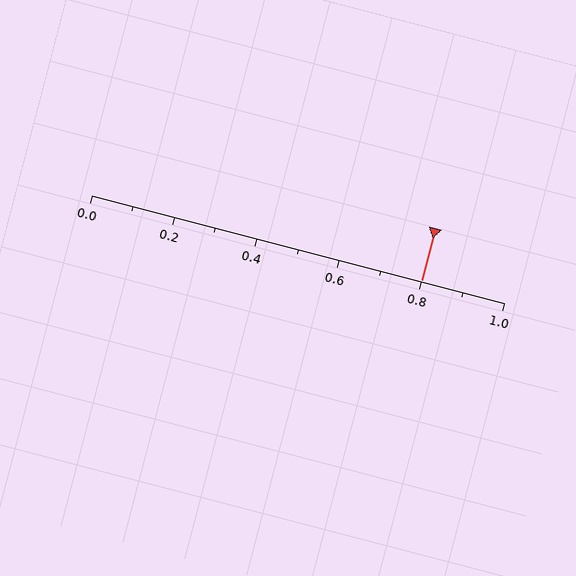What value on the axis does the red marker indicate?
The marker indicates approximately 0.8.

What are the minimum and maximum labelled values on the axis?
The axis runs from 0.0 to 1.0.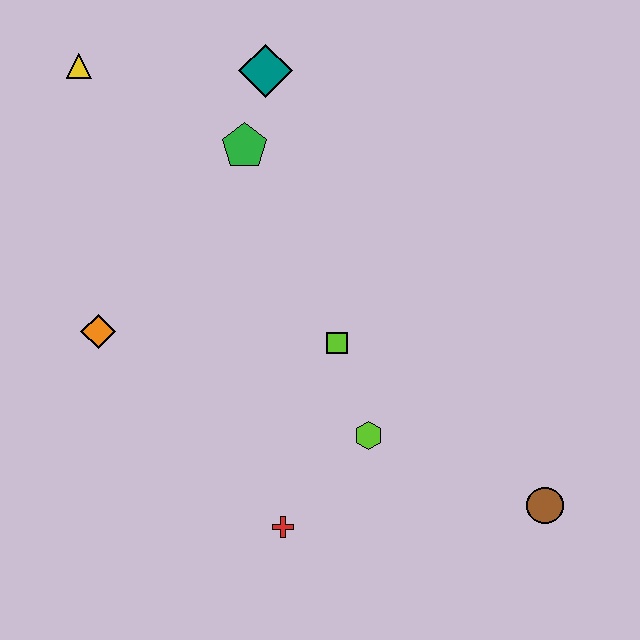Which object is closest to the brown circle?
The lime hexagon is closest to the brown circle.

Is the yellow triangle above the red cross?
Yes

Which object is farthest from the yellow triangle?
The brown circle is farthest from the yellow triangle.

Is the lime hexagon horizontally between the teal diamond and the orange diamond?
No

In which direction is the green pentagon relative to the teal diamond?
The green pentagon is below the teal diamond.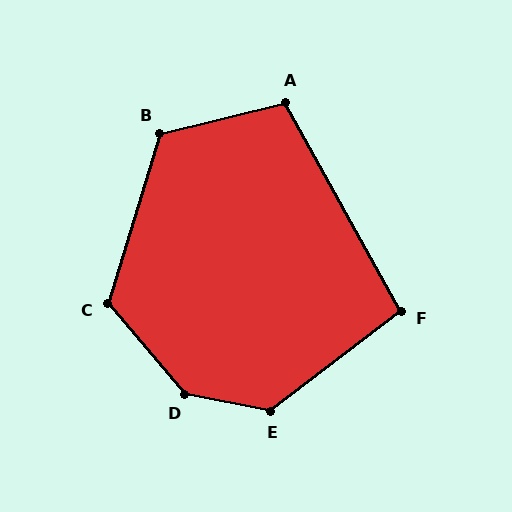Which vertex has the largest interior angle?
D, at approximately 141 degrees.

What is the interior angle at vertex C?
Approximately 123 degrees (obtuse).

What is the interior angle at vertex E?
Approximately 132 degrees (obtuse).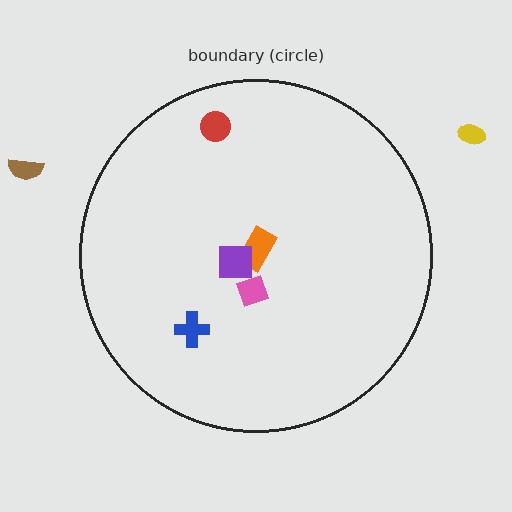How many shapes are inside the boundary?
5 inside, 2 outside.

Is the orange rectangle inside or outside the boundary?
Inside.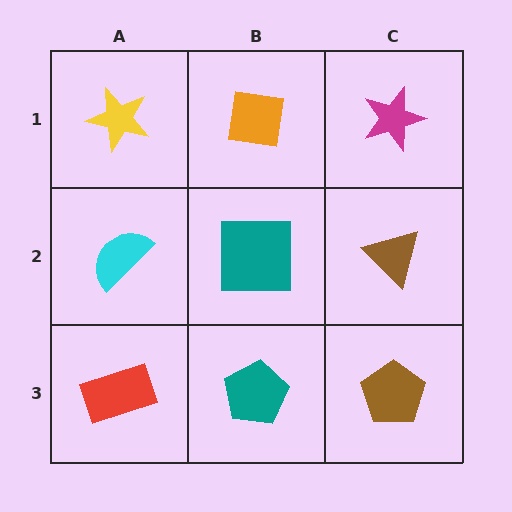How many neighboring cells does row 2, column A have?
3.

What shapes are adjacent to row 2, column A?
A yellow star (row 1, column A), a red rectangle (row 3, column A), a teal square (row 2, column B).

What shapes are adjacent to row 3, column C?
A brown triangle (row 2, column C), a teal pentagon (row 3, column B).